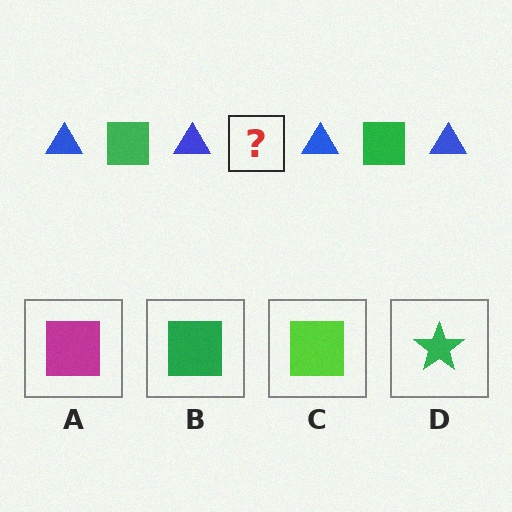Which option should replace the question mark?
Option B.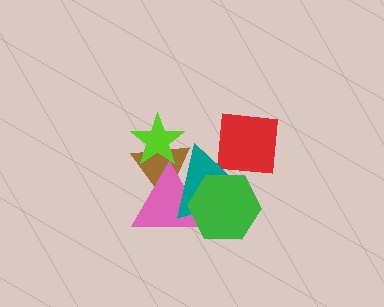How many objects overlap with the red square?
2 objects overlap with the red square.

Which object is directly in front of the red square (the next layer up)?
The teal triangle is directly in front of the red square.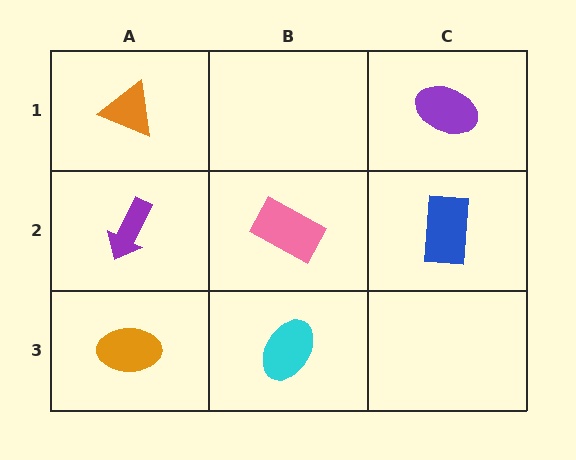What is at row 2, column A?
A purple arrow.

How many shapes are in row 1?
2 shapes.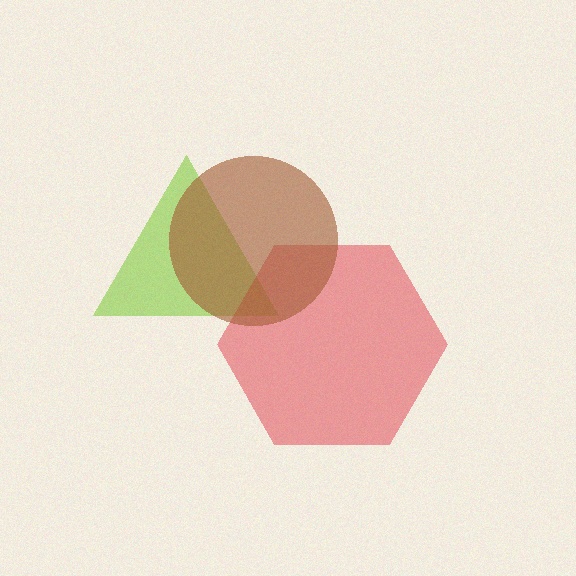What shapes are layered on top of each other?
The layered shapes are: a lime triangle, a red hexagon, a brown circle.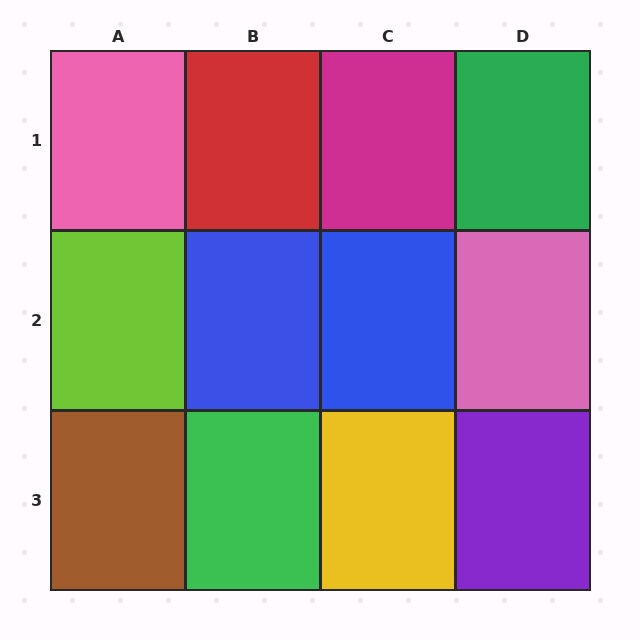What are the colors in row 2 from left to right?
Lime, blue, blue, pink.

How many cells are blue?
2 cells are blue.